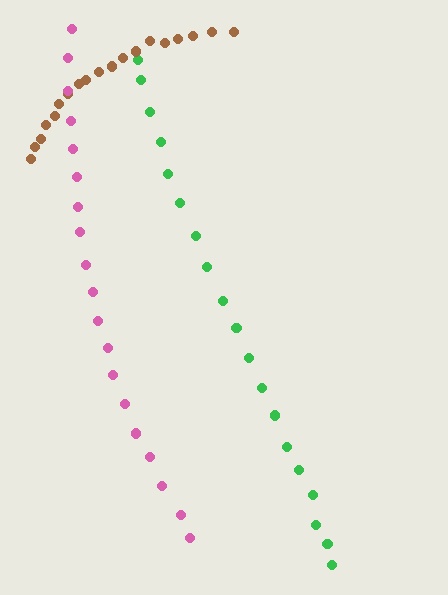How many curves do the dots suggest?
There are 3 distinct paths.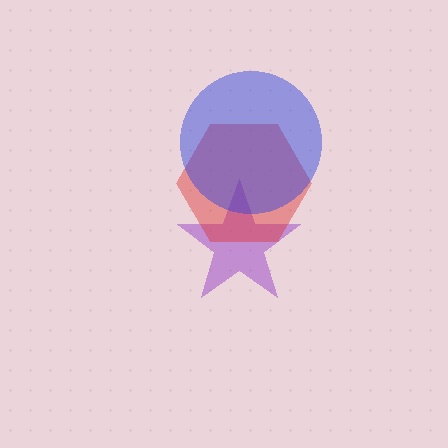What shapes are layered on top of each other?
The layered shapes are: a purple star, a red hexagon, a blue circle.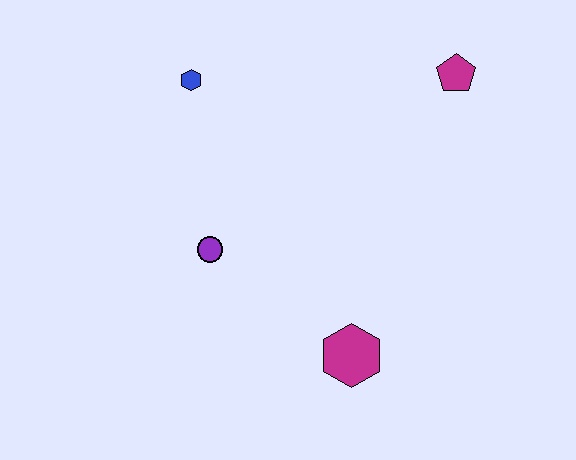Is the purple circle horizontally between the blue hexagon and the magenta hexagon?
Yes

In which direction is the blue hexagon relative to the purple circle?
The blue hexagon is above the purple circle.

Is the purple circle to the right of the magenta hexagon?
No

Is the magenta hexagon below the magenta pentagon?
Yes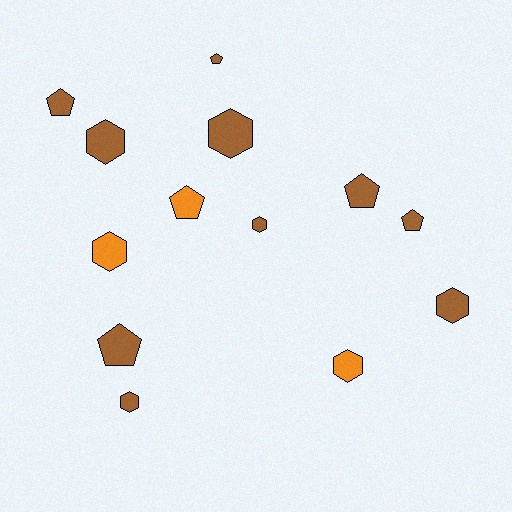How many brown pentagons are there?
There are 5 brown pentagons.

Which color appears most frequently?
Brown, with 10 objects.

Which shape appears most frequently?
Hexagon, with 7 objects.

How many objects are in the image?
There are 13 objects.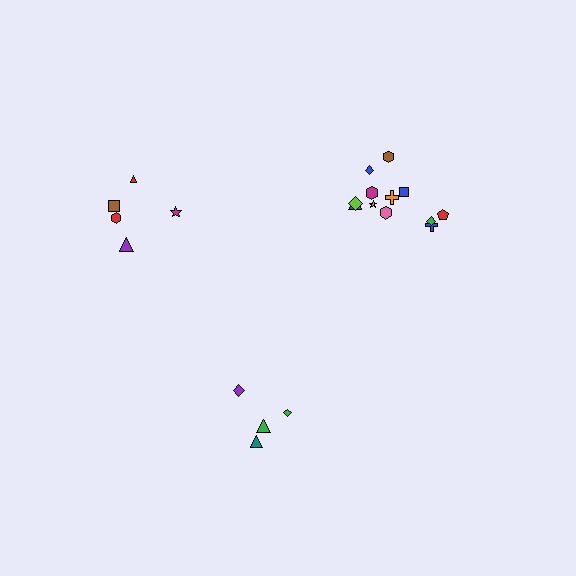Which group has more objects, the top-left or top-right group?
The top-right group.